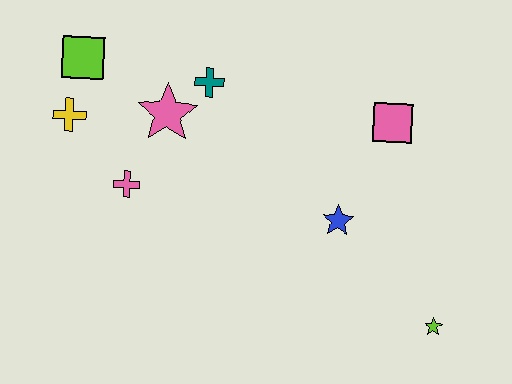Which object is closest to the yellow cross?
The lime square is closest to the yellow cross.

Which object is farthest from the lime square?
The lime star is farthest from the lime square.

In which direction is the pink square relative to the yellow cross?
The pink square is to the right of the yellow cross.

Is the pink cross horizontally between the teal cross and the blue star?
No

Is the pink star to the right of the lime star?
No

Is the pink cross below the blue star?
No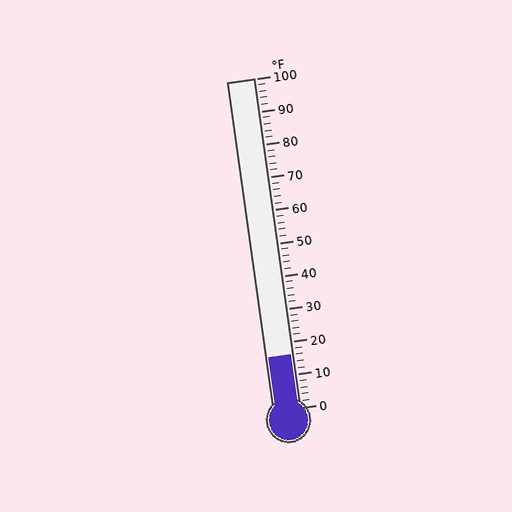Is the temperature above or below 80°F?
The temperature is below 80°F.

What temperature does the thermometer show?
The thermometer shows approximately 16°F.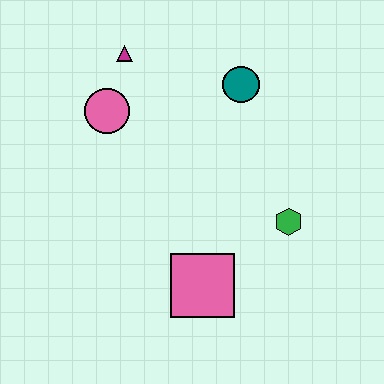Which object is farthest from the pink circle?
The green hexagon is farthest from the pink circle.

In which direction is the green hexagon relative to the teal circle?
The green hexagon is below the teal circle.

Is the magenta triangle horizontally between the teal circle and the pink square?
No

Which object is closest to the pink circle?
The magenta triangle is closest to the pink circle.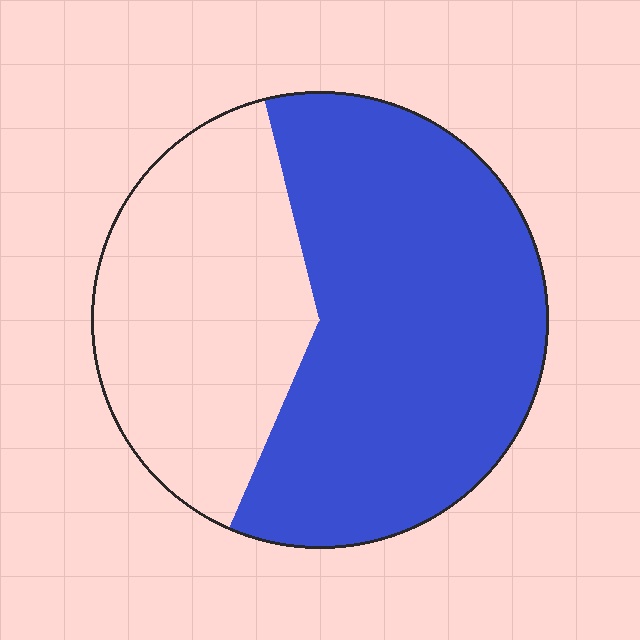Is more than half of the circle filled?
Yes.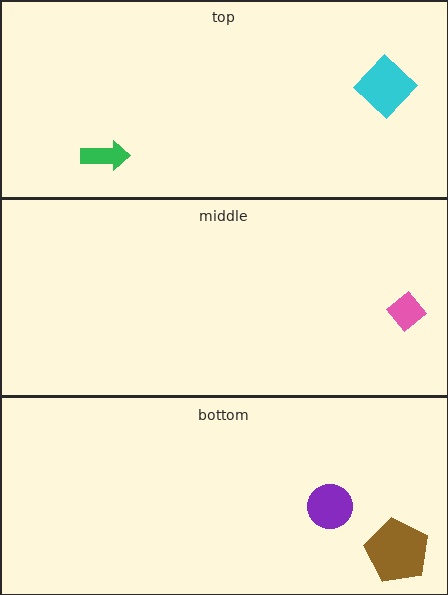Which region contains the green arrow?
The top region.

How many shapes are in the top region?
2.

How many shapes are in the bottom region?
2.